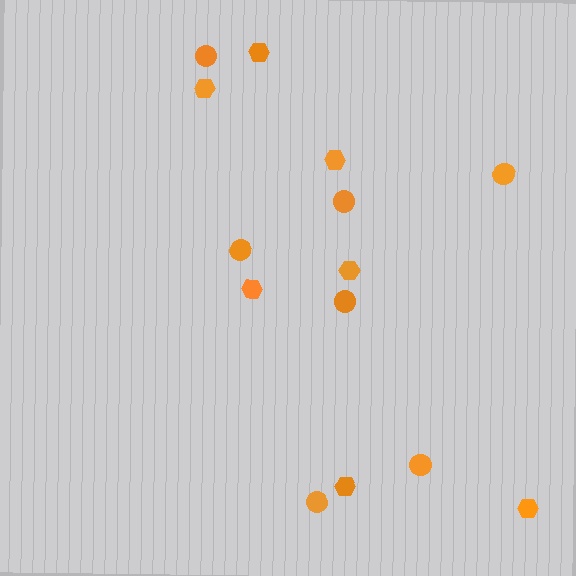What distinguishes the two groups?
There are 2 groups: one group of hexagons (7) and one group of circles (7).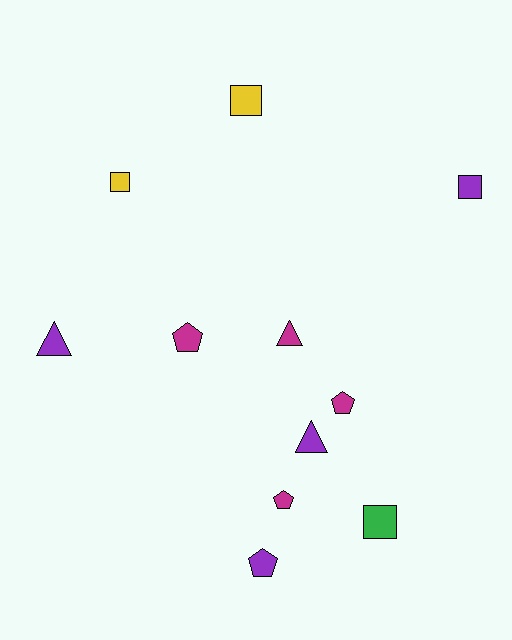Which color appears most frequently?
Purple, with 4 objects.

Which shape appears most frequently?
Pentagon, with 4 objects.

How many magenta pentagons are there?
There are 3 magenta pentagons.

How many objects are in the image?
There are 11 objects.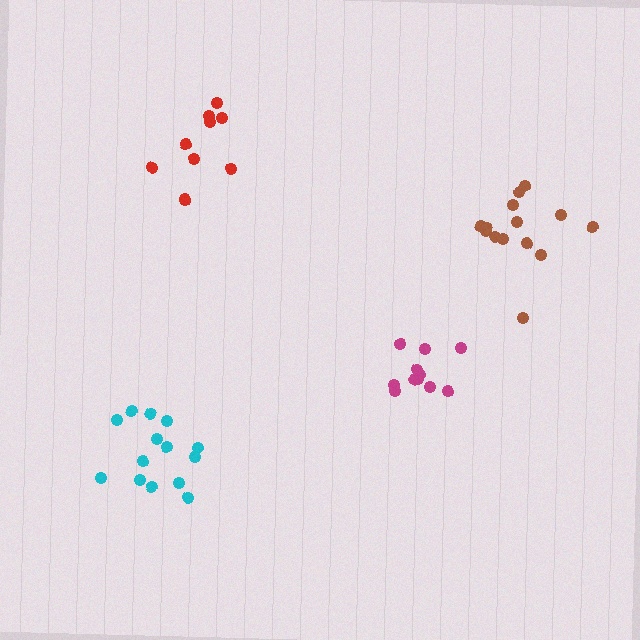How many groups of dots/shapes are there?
There are 4 groups.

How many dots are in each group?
Group 1: 14 dots, Group 2: 11 dots, Group 3: 9 dots, Group 4: 14 dots (48 total).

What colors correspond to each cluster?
The clusters are colored: cyan, magenta, red, brown.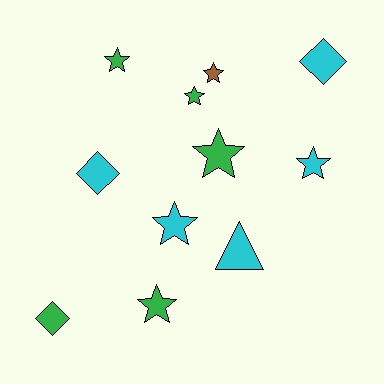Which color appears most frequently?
Cyan, with 5 objects.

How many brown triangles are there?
There are no brown triangles.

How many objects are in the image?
There are 11 objects.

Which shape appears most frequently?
Star, with 7 objects.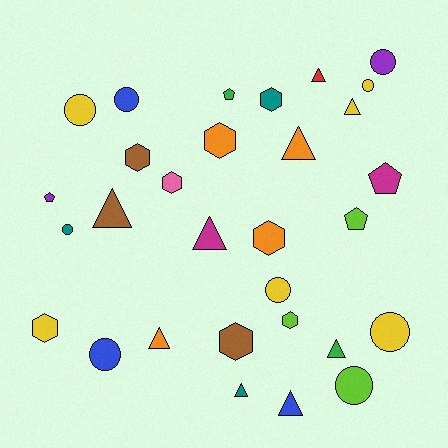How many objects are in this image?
There are 30 objects.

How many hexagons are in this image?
There are 8 hexagons.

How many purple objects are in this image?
There are 2 purple objects.